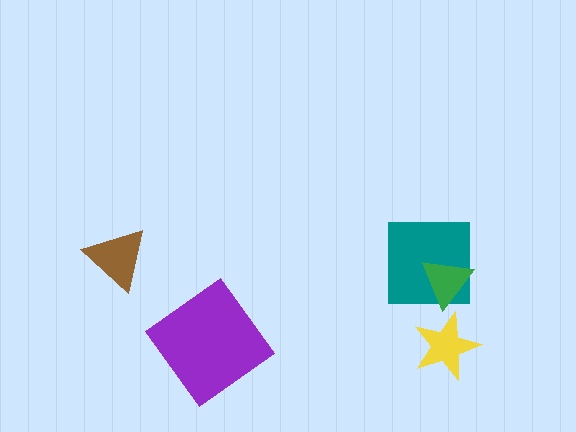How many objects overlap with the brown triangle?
0 objects overlap with the brown triangle.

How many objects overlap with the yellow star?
0 objects overlap with the yellow star.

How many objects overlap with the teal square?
1 object overlaps with the teal square.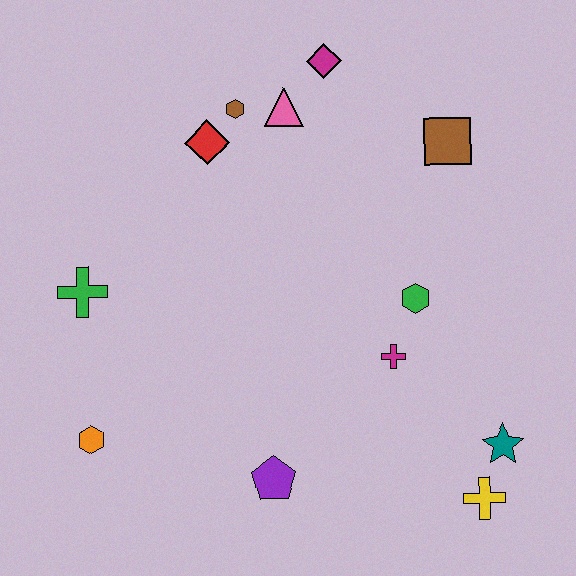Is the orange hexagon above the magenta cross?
No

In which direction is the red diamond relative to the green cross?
The red diamond is above the green cross.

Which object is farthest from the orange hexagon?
The brown square is farthest from the orange hexagon.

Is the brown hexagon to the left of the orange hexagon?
No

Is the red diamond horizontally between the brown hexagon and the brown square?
No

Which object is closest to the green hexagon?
The magenta cross is closest to the green hexagon.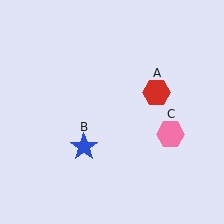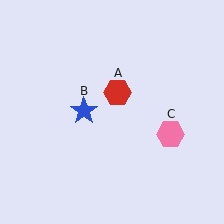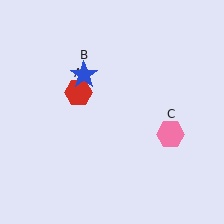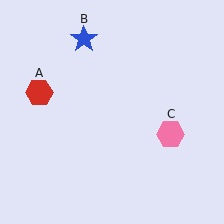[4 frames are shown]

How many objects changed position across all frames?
2 objects changed position: red hexagon (object A), blue star (object B).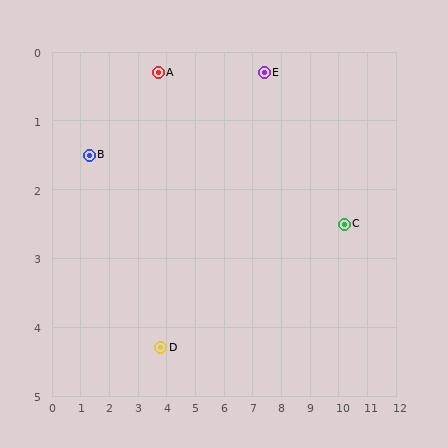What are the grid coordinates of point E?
Point E is at approximately (7.4, 0.3).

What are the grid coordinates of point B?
Point B is at approximately (1.3, 1.5).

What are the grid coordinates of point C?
Point C is at approximately (10.2, 2.5).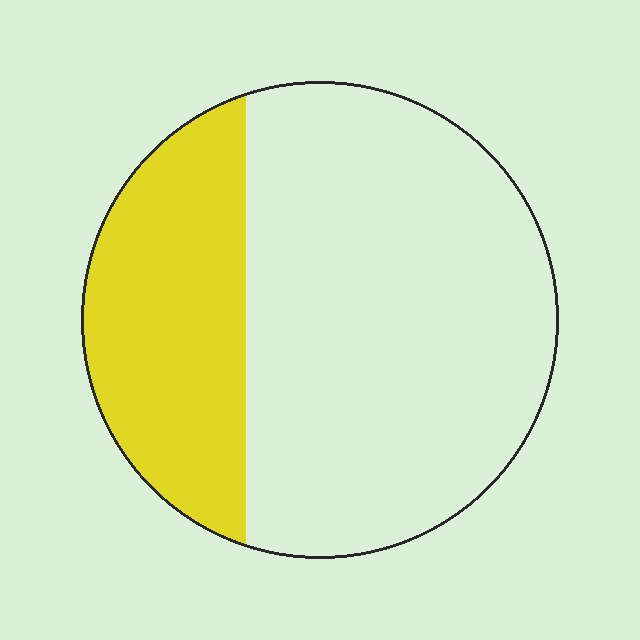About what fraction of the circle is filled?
About one third (1/3).